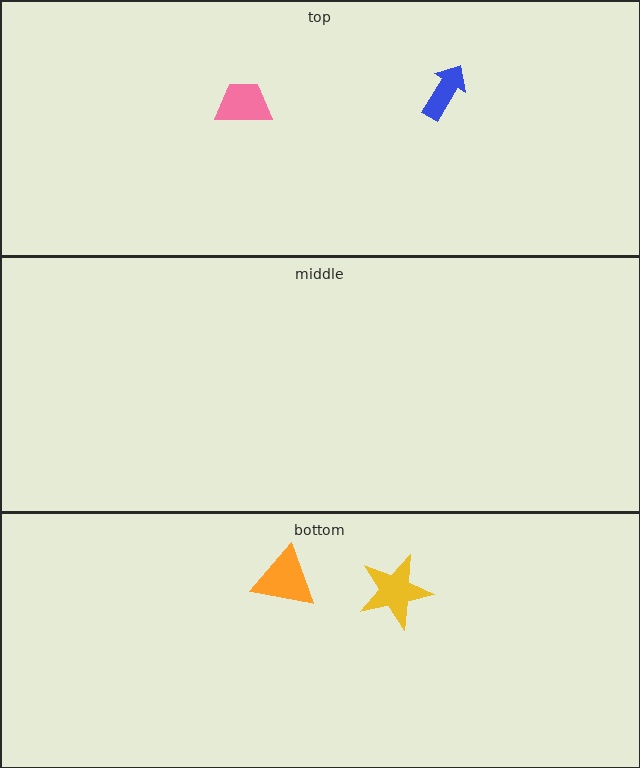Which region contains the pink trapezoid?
The top region.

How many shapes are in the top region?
2.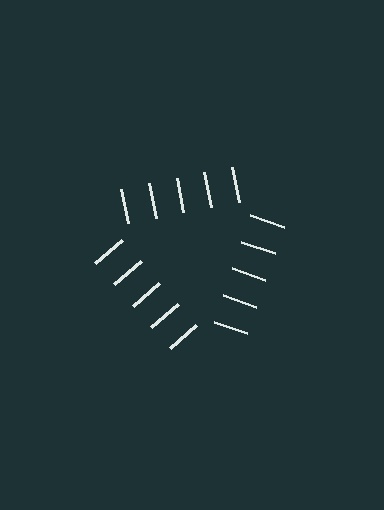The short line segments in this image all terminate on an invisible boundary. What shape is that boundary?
An illusory triangle — the line segments terminate on its edges but no continuous stroke is drawn.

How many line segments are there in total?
15 — 5 along each of the 3 edges.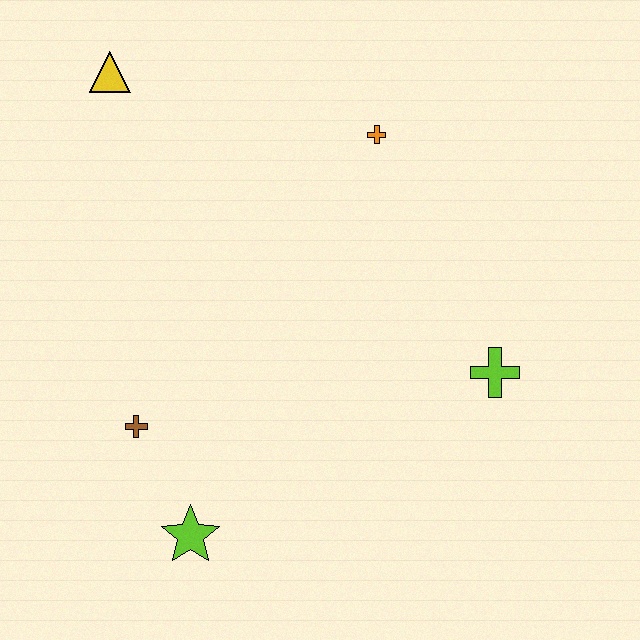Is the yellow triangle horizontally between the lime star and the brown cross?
No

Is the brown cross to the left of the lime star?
Yes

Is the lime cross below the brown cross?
No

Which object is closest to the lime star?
The brown cross is closest to the lime star.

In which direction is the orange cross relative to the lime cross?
The orange cross is above the lime cross.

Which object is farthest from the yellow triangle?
The lime cross is farthest from the yellow triangle.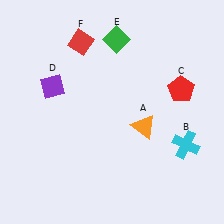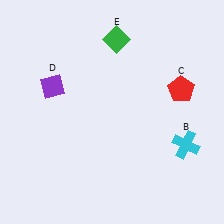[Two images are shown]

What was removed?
The red diamond (F), the orange triangle (A) were removed in Image 2.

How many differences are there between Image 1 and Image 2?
There are 2 differences between the two images.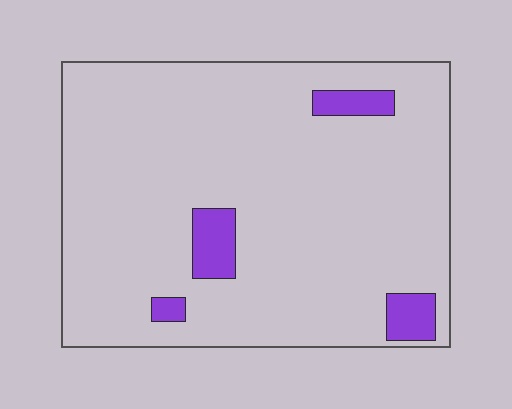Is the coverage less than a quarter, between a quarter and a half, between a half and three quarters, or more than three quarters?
Less than a quarter.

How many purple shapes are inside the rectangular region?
4.